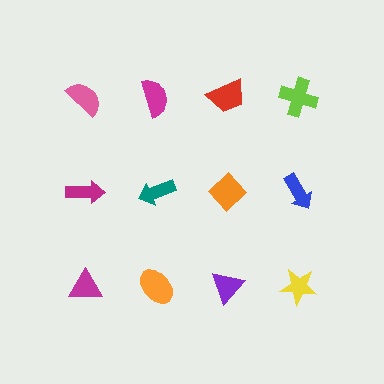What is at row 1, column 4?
A lime cross.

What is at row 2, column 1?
A magenta arrow.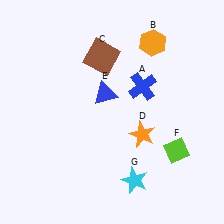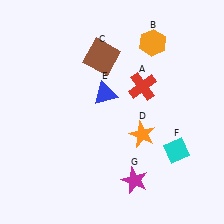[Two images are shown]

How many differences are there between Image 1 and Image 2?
There are 3 differences between the two images.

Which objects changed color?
A changed from blue to red. F changed from lime to cyan. G changed from cyan to magenta.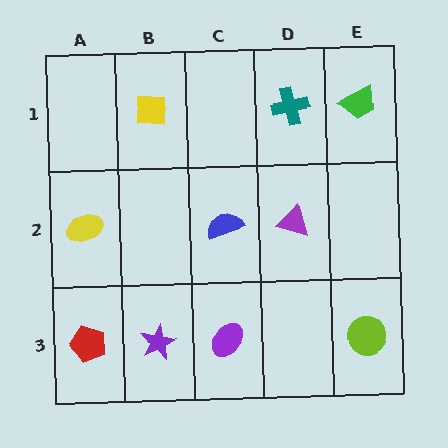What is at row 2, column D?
A purple triangle.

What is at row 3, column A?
A red pentagon.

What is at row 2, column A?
A yellow ellipse.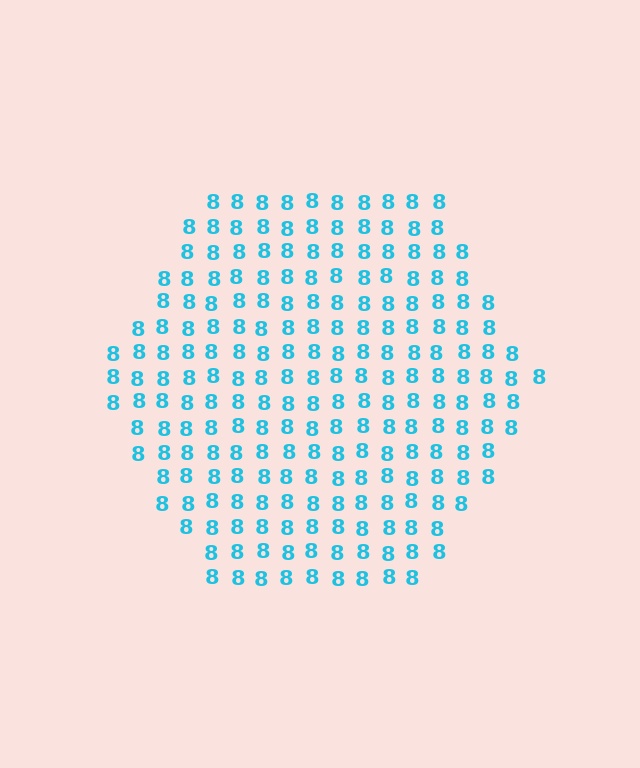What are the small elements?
The small elements are digit 8's.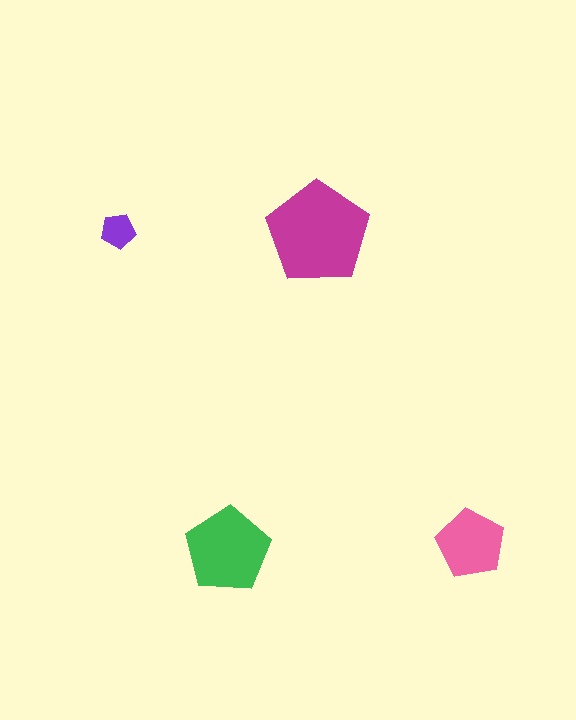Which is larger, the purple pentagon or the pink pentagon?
The pink one.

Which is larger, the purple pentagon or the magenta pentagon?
The magenta one.